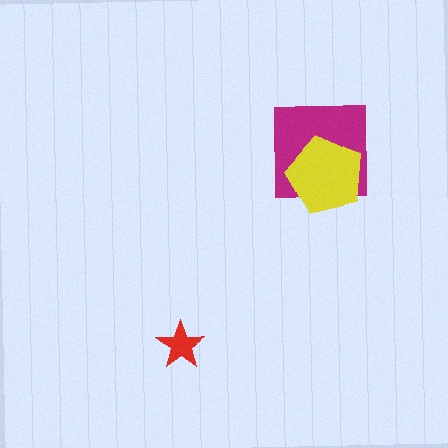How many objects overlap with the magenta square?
1 object overlaps with the magenta square.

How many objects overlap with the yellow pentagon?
1 object overlaps with the yellow pentagon.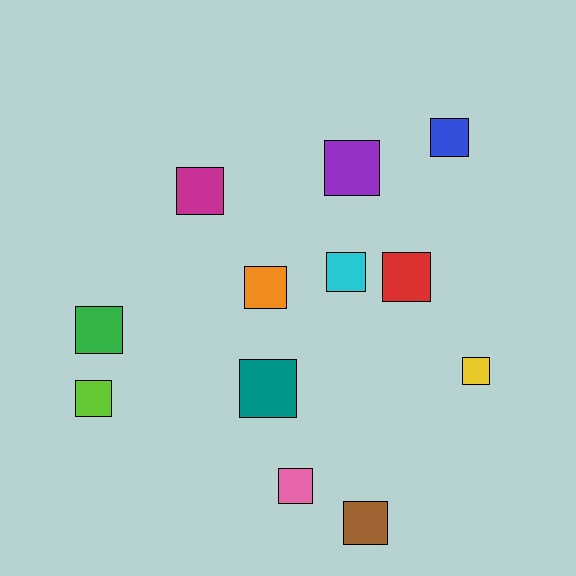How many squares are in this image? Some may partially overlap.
There are 12 squares.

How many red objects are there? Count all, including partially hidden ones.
There is 1 red object.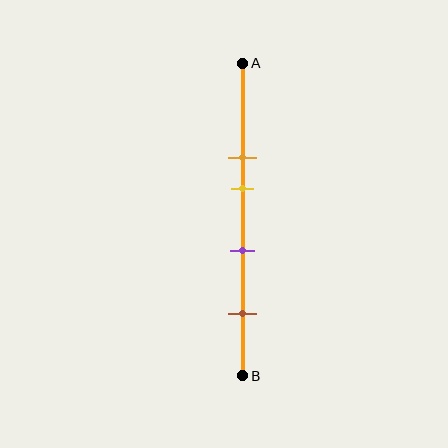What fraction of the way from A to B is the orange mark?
The orange mark is approximately 30% (0.3) of the way from A to B.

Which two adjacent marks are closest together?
The orange and yellow marks are the closest adjacent pair.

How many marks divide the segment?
There are 4 marks dividing the segment.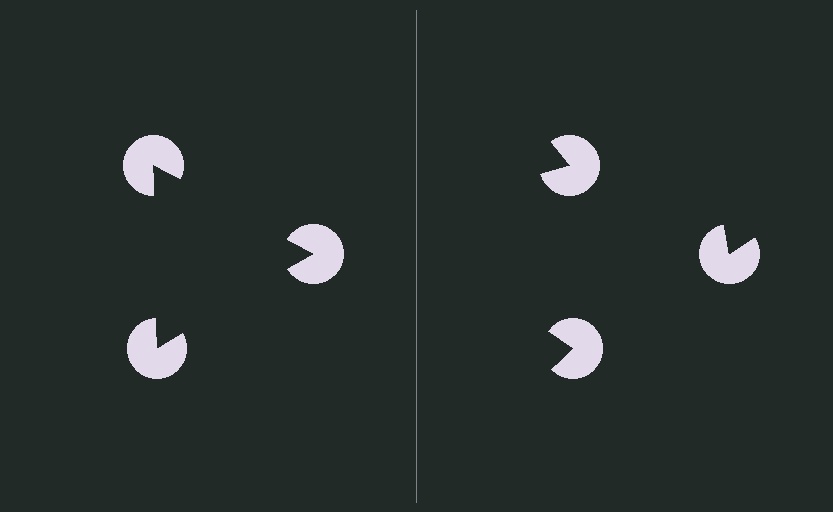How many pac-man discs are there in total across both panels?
6 — 3 on each side.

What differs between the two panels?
The pac-man discs are positioned identically on both sides; only the wedge orientations differ. On the left they align to a triangle; on the right they are misaligned.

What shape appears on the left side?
An illusory triangle.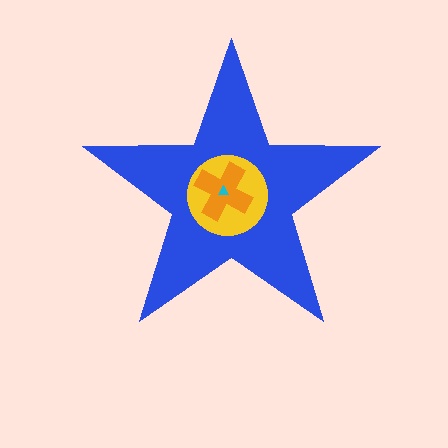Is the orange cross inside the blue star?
Yes.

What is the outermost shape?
The blue star.